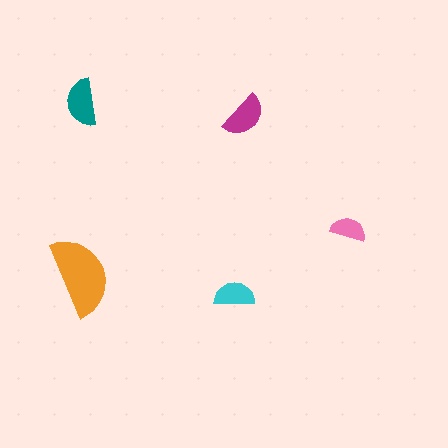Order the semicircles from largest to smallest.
the orange one, the teal one, the magenta one, the cyan one, the pink one.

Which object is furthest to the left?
The teal semicircle is leftmost.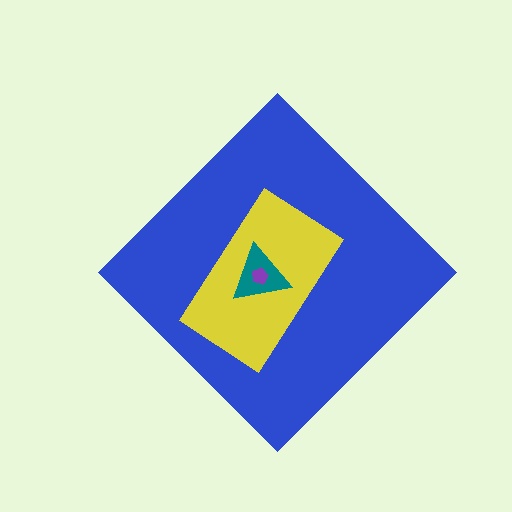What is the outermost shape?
The blue diamond.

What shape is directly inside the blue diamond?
The yellow rectangle.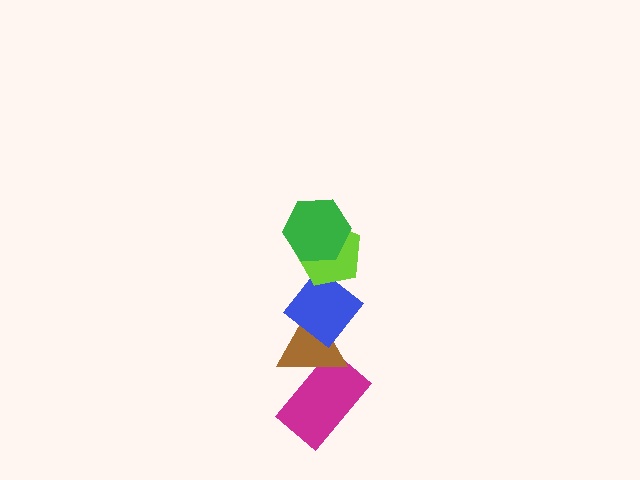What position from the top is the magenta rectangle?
The magenta rectangle is 5th from the top.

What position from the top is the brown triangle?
The brown triangle is 4th from the top.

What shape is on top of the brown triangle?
The blue diamond is on top of the brown triangle.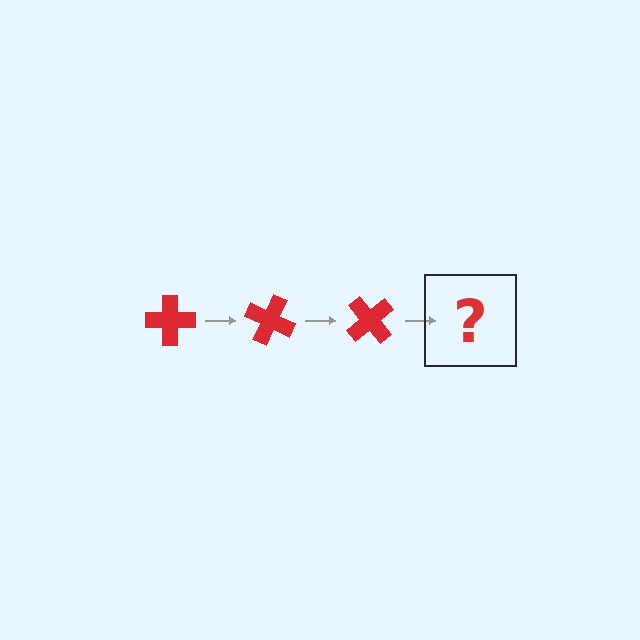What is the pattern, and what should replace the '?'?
The pattern is that the cross rotates 25 degrees each step. The '?' should be a red cross rotated 75 degrees.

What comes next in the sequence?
The next element should be a red cross rotated 75 degrees.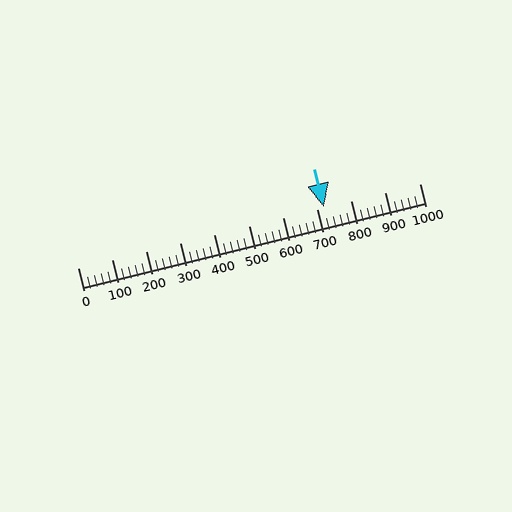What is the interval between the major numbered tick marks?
The major tick marks are spaced 100 units apart.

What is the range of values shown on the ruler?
The ruler shows values from 0 to 1000.